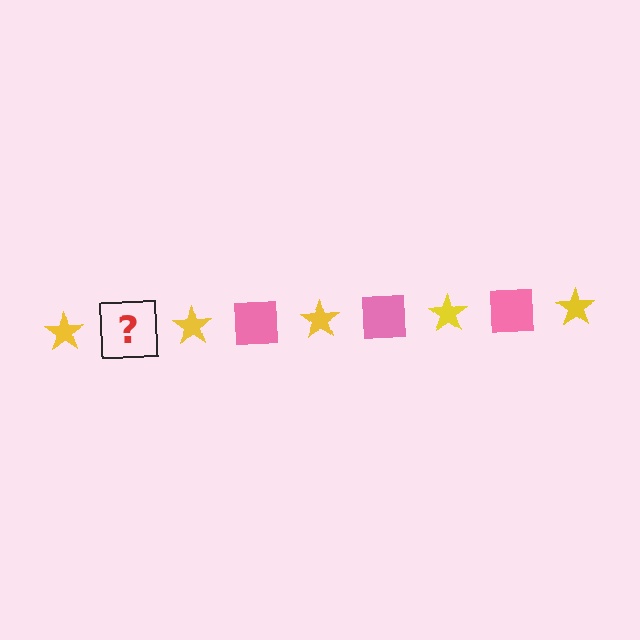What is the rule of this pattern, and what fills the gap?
The rule is that the pattern alternates between yellow star and pink square. The gap should be filled with a pink square.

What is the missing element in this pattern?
The missing element is a pink square.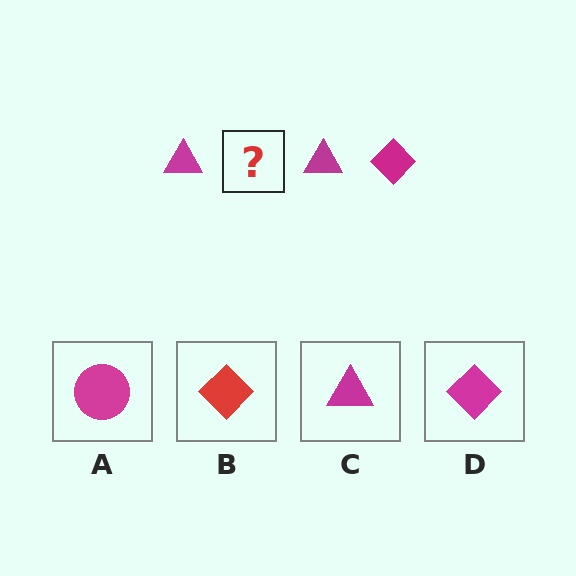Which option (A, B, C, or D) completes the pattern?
D.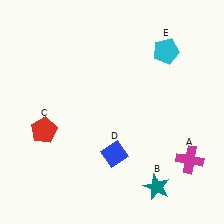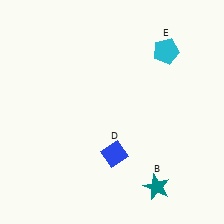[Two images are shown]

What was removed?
The red pentagon (C), the magenta cross (A) were removed in Image 2.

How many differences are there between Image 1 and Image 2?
There are 2 differences between the two images.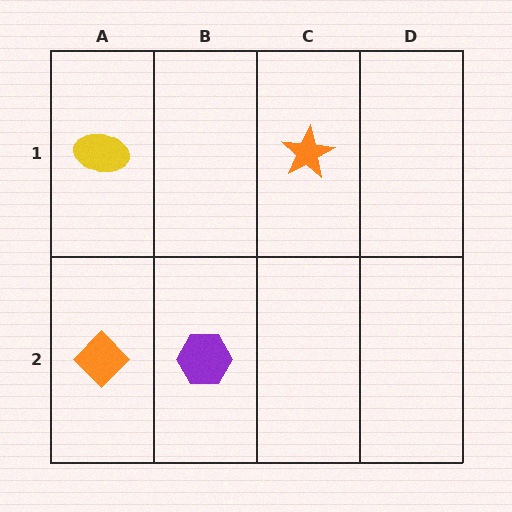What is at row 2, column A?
An orange diamond.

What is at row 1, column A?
A yellow ellipse.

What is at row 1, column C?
An orange star.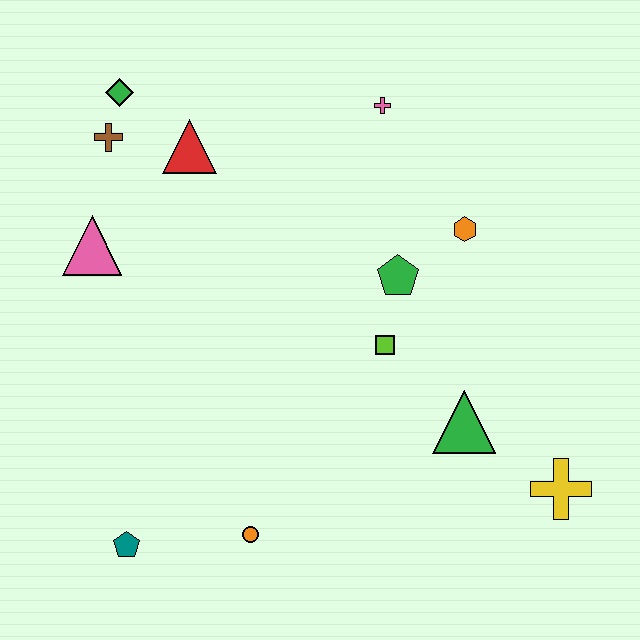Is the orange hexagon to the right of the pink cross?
Yes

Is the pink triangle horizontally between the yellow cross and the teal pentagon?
No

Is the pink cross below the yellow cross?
No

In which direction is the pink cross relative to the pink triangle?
The pink cross is to the right of the pink triangle.